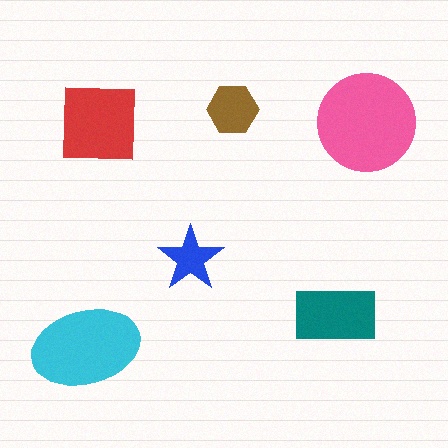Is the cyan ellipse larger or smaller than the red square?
Larger.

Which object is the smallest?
The blue star.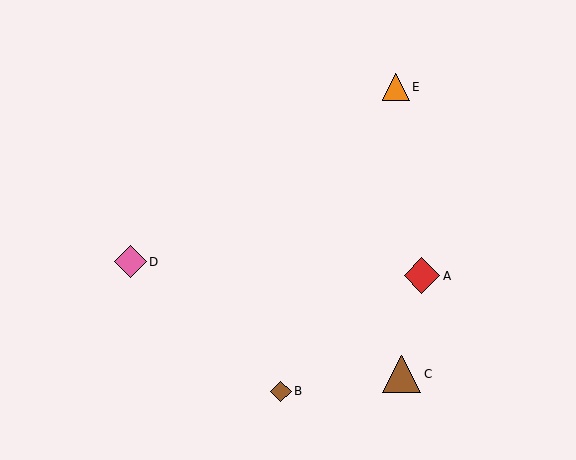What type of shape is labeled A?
Shape A is a red diamond.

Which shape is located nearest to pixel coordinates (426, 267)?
The red diamond (labeled A) at (422, 276) is nearest to that location.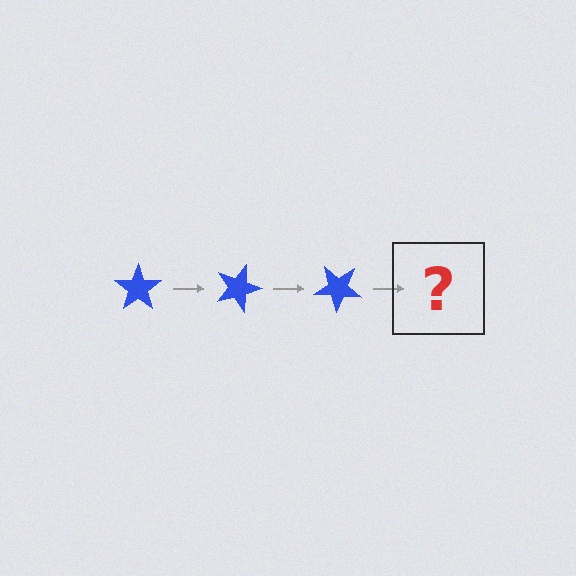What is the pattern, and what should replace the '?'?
The pattern is that the star rotates 20 degrees each step. The '?' should be a blue star rotated 60 degrees.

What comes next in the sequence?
The next element should be a blue star rotated 60 degrees.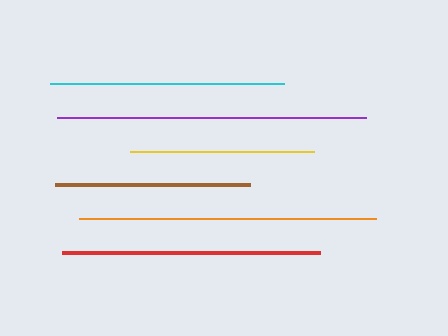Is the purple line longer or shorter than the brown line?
The purple line is longer than the brown line.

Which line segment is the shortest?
The yellow line is the shortest at approximately 184 pixels.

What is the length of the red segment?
The red segment is approximately 258 pixels long.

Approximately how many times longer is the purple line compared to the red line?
The purple line is approximately 1.2 times the length of the red line.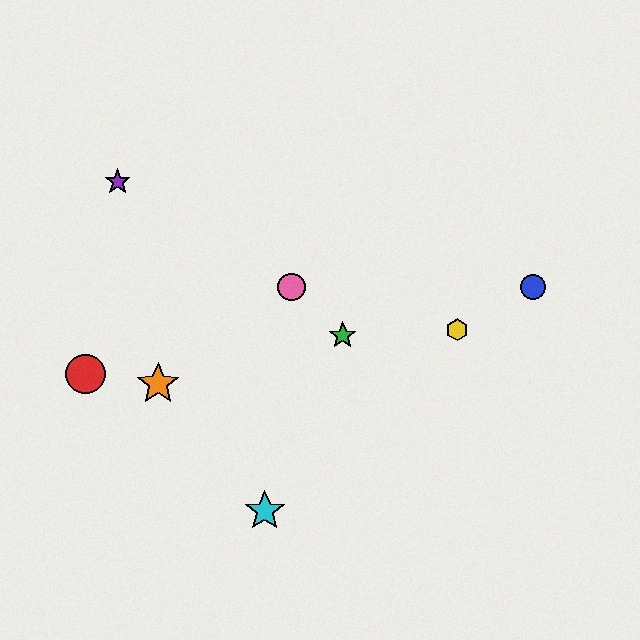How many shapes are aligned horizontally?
2 shapes (the blue circle, the pink circle) are aligned horizontally.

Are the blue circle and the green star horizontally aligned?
No, the blue circle is at y≈287 and the green star is at y≈335.